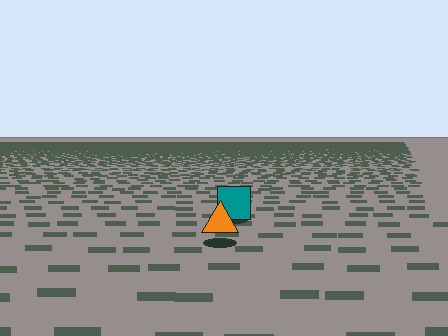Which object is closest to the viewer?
The orange triangle is closest. The texture marks near it are larger and more spread out.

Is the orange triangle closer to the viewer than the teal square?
Yes. The orange triangle is closer — you can tell from the texture gradient: the ground texture is coarser near it.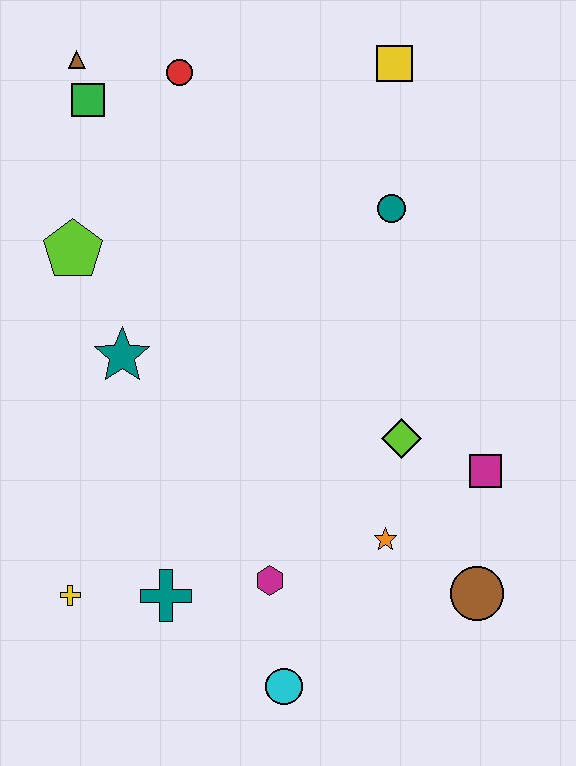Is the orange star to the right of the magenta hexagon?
Yes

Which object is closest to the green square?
The brown triangle is closest to the green square.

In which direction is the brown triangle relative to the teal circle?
The brown triangle is to the left of the teal circle.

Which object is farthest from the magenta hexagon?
The brown triangle is farthest from the magenta hexagon.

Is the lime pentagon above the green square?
No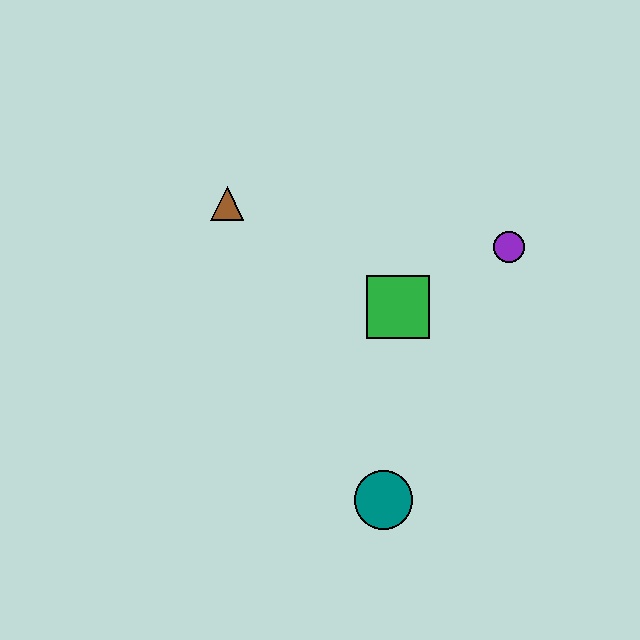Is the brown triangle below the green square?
No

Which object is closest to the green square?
The purple circle is closest to the green square.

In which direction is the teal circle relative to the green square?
The teal circle is below the green square.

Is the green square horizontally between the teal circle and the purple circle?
Yes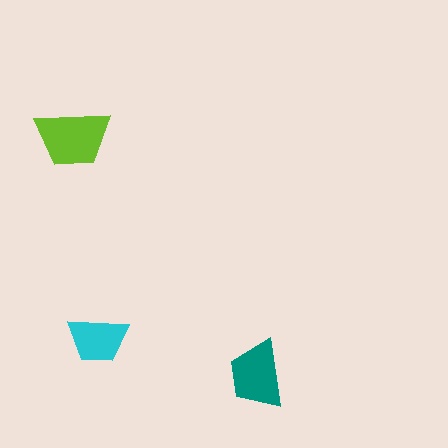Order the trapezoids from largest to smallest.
the lime one, the teal one, the cyan one.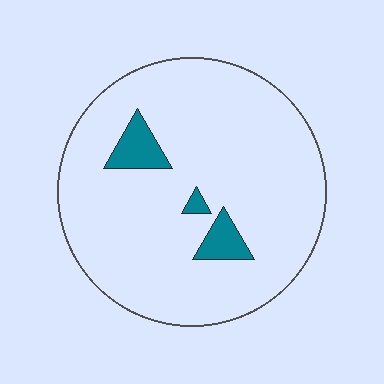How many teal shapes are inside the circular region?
3.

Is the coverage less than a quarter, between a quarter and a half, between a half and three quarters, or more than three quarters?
Less than a quarter.